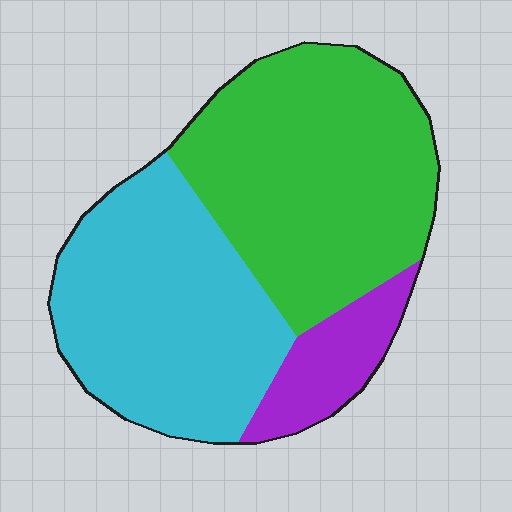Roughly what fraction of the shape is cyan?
Cyan covers about 40% of the shape.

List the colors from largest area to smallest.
From largest to smallest: green, cyan, purple.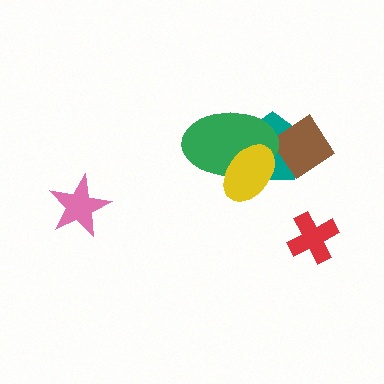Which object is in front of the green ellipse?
The yellow ellipse is in front of the green ellipse.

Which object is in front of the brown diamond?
The green ellipse is in front of the brown diamond.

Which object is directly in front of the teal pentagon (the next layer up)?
The brown diamond is directly in front of the teal pentagon.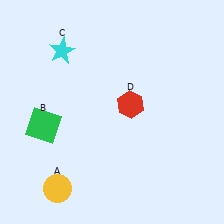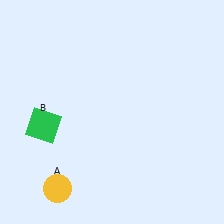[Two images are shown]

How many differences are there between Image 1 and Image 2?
There are 2 differences between the two images.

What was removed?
The red hexagon (D), the cyan star (C) were removed in Image 2.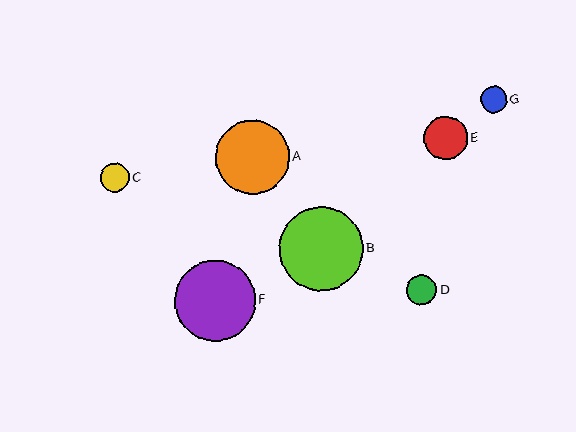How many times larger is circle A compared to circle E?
Circle A is approximately 1.7 times the size of circle E.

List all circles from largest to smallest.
From largest to smallest: B, F, A, E, D, C, G.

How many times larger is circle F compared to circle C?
Circle F is approximately 2.8 times the size of circle C.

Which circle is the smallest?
Circle G is the smallest with a size of approximately 26 pixels.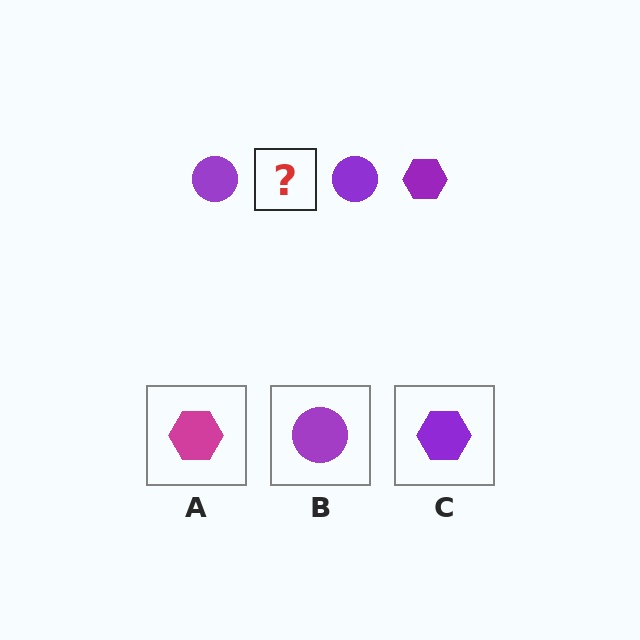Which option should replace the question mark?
Option C.